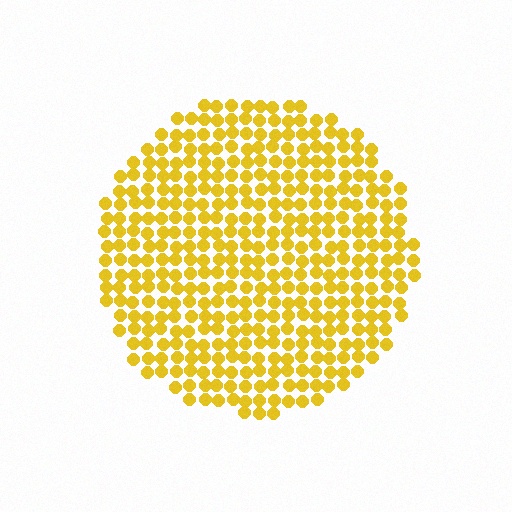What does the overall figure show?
The overall figure shows a circle.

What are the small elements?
The small elements are circles.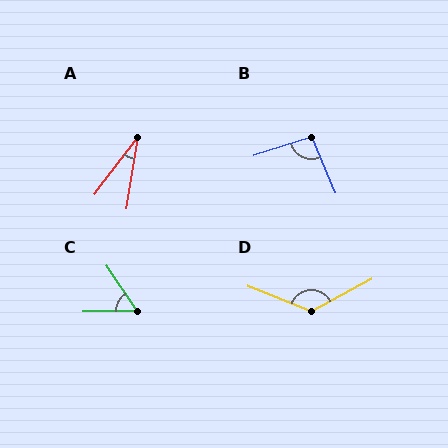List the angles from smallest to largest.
A (28°), C (57°), B (96°), D (130°).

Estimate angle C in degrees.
Approximately 57 degrees.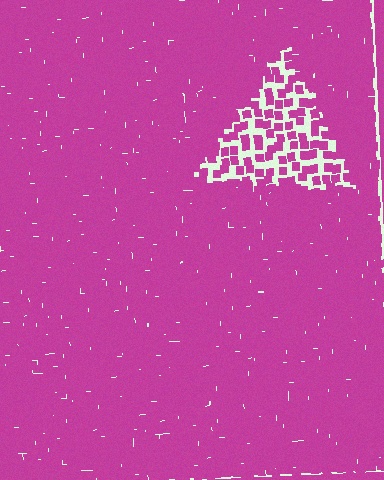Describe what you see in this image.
The image contains small magenta elements arranged at two different densities. A triangle-shaped region is visible where the elements are less densely packed than the surrounding area.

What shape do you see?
I see a triangle.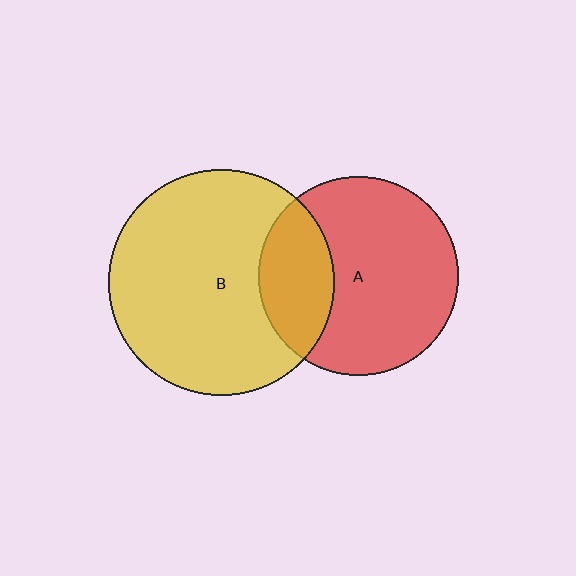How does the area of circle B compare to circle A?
Approximately 1.3 times.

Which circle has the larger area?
Circle B (yellow).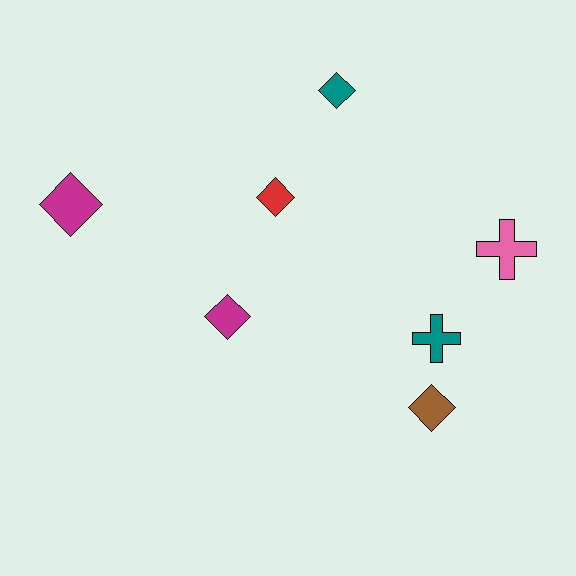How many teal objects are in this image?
There are 2 teal objects.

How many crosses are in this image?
There are 2 crosses.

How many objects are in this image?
There are 7 objects.